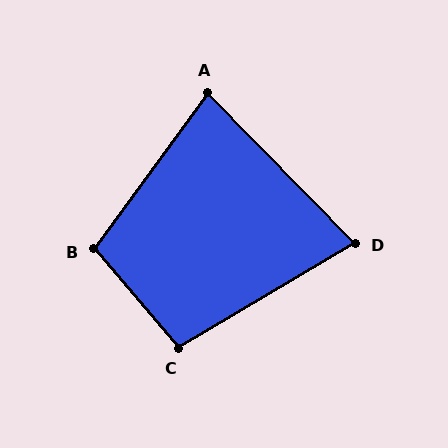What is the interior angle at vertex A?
Approximately 80 degrees (acute).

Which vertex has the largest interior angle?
B, at approximately 104 degrees.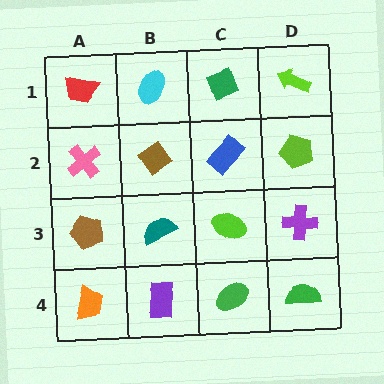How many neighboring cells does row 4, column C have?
3.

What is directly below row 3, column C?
A green ellipse.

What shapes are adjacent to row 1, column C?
A blue rectangle (row 2, column C), a cyan ellipse (row 1, column B), a lime arrow (row 1, column D).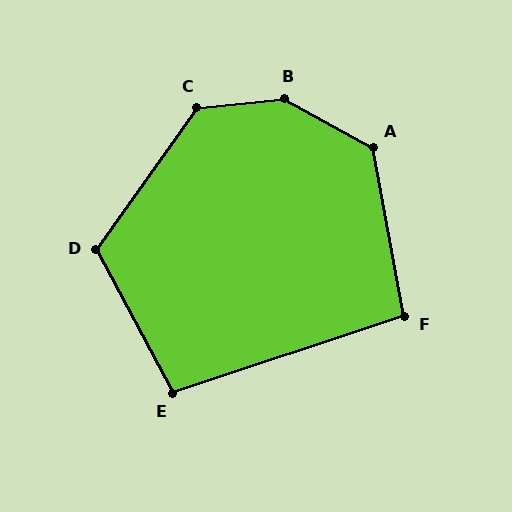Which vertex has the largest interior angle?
B, at approximately 145 degrees.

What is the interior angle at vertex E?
Approximately 100 degrees (obtuse).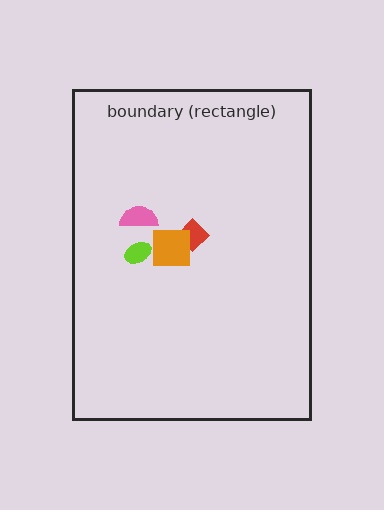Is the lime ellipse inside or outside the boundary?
Inside.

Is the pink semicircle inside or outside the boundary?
Inside.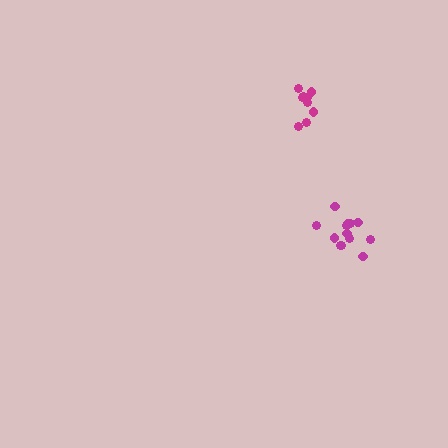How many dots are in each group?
Group 1: 9 dots, Group 2: 13 dots (22 total).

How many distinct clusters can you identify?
There are 2 distinct clusters.